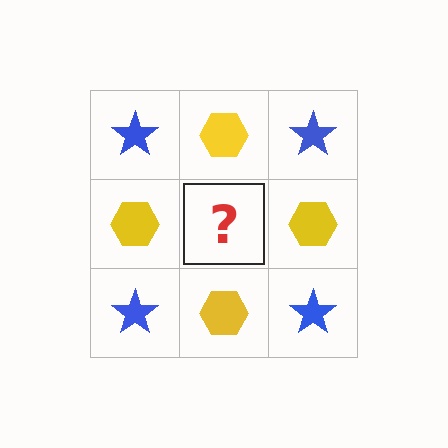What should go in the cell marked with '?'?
The missing cell should contain a blue star.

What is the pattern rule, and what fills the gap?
The rule is that it alternates blue star and yellow hexagon in a checkerboard pattern. The gap should be filled with a blue star.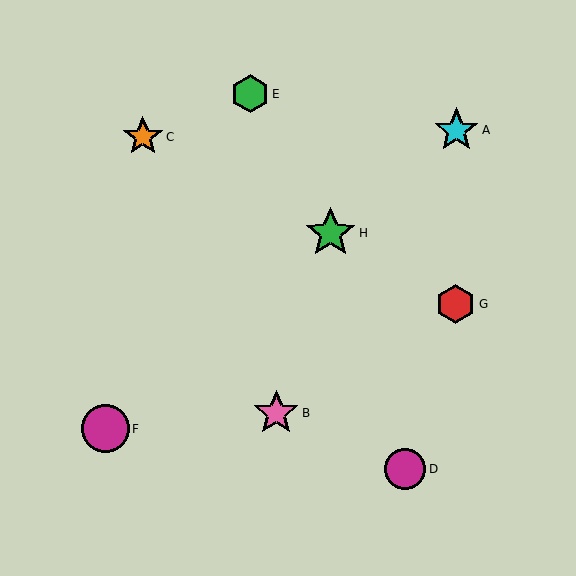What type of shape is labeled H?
Shape H is a green star.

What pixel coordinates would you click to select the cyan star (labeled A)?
Click at (456, 130) to select the cyan star A.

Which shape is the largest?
The green star (labeled H) is the largest.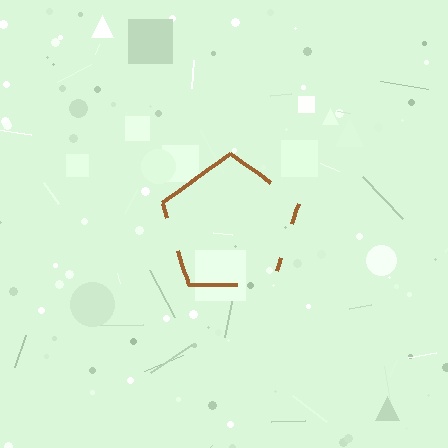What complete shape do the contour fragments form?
The contour fragments form a pentagon.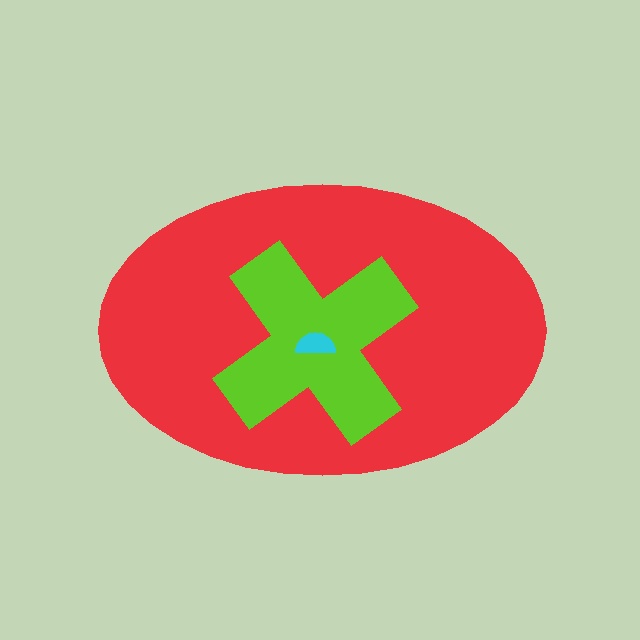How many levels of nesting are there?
3.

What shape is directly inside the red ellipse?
The lime cross.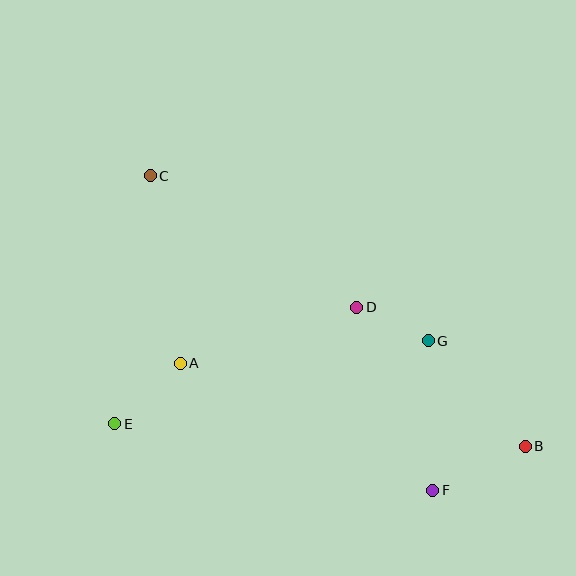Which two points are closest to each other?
Points D and G are closest to each other.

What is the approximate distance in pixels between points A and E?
The distance between A and E is approximately 89 pixels.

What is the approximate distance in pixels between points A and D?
The distance between A and D is approximately 185 pixels.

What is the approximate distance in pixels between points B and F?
The distance between B and F is approximately 102 pixels.